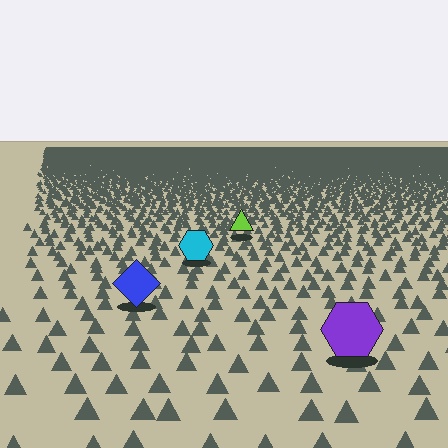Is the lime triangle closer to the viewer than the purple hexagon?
No. The purple hexagon is closer — you can tell from the texture gradient: the ground texture is coarser near it.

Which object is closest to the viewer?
The purple hexagon is closest. The texture marks near it are larger and more spread out.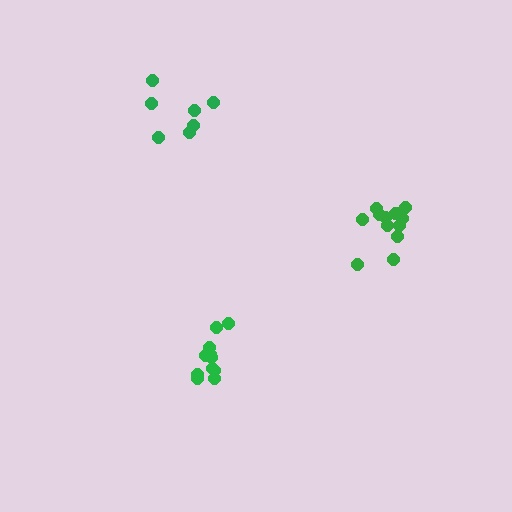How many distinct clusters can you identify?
There are 3 distinct clusters.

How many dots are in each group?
Group 1: 7 dots, Group 2: 13 dots, Group 3: 11 dots (31 total).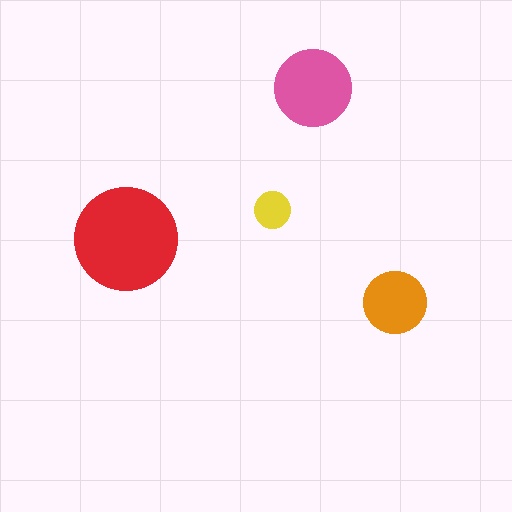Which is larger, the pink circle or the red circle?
The red one.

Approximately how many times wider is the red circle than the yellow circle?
About 3 times wider.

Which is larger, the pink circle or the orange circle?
The pink one.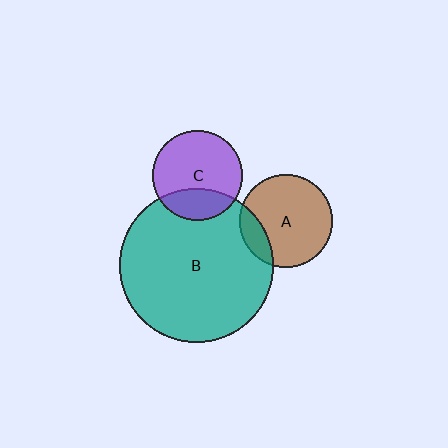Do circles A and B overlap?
Yes.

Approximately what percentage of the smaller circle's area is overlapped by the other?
Approximately 15%.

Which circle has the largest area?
Circle B (teal).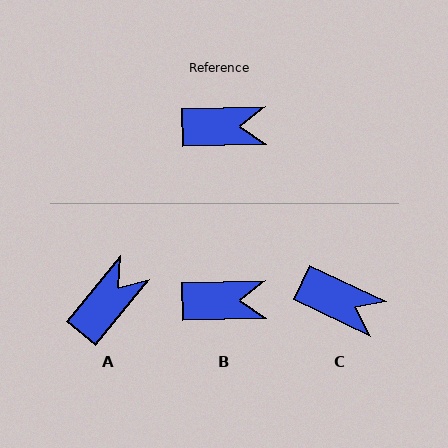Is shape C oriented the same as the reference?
No, it is off by about 27 degrees.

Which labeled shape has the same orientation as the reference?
B.